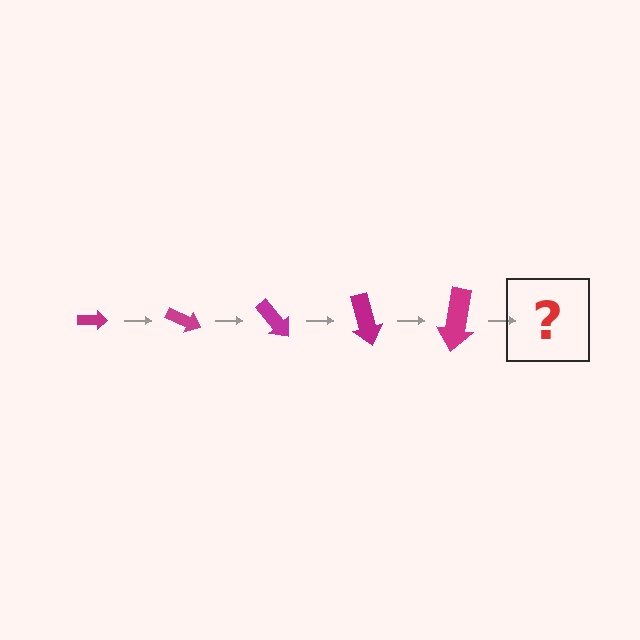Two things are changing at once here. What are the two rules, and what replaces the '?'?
The two rules are that the arrow grows larger each step and it rotates 25 degrees each step. The '?' should be an arrow, larger than the previous one and rotated 125 degrees from the start.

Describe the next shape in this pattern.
It should be an arrow, larger than the previous one and rotated 125 degrees from the start.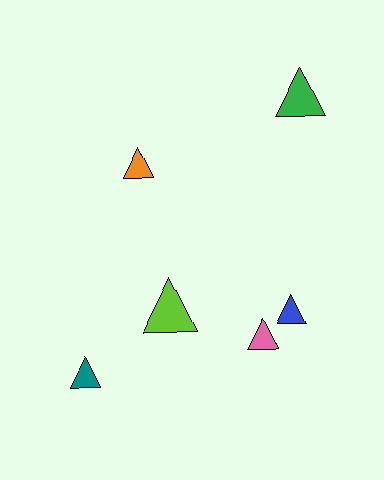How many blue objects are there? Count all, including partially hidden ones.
There is 1 blue object.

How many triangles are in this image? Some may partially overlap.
There are 6 triangles.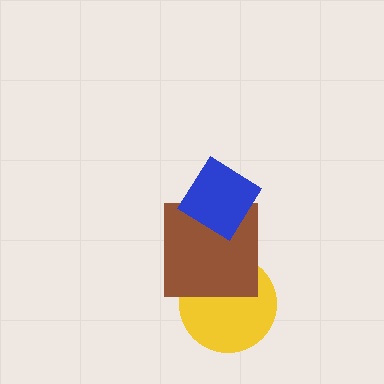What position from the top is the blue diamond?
The blue diamond is 1st from the top.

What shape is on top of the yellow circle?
The brown square is on top of the yellow circle.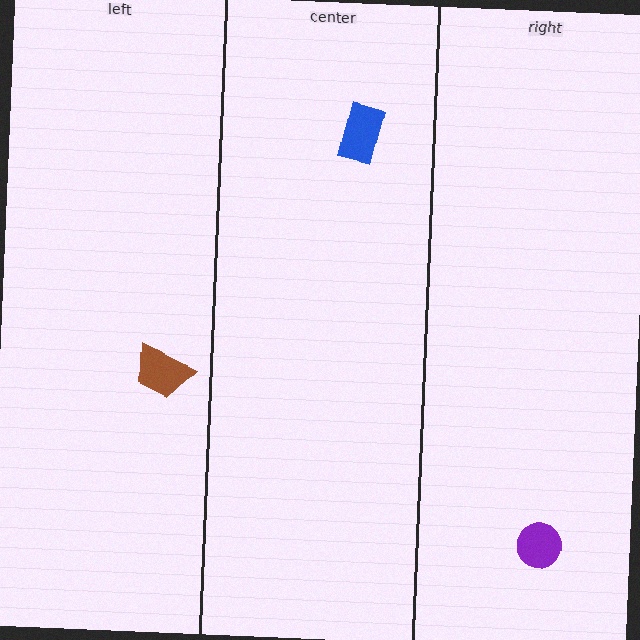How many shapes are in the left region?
1.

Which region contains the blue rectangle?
The center region.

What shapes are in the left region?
The brown trapezoid.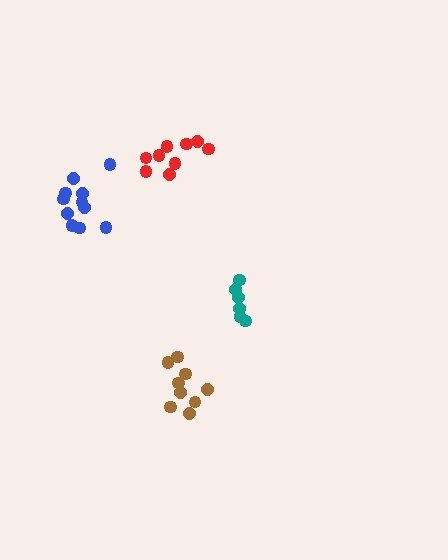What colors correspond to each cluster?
The clusters are colored: red, brown, teal, blue.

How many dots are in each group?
Group 1: 9 dots, Group 2: 9 dots, Group 3: 6 dots, Group 4: 11 dots (35 total).